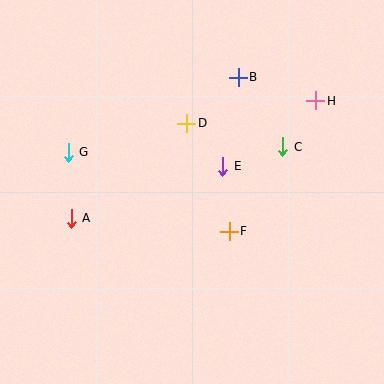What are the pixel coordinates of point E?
Point E is at (223, 166).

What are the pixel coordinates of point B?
Point B is at (238, 77).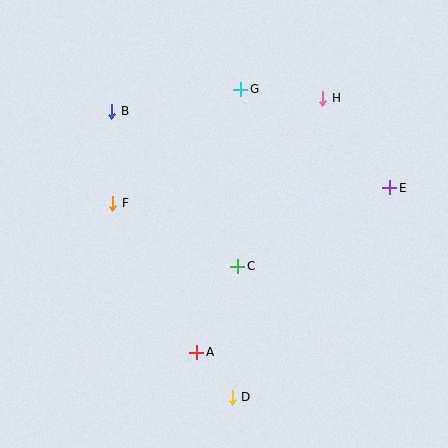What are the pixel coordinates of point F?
Point F is at (113, 203).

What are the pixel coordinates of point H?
Point H is at (323, 98).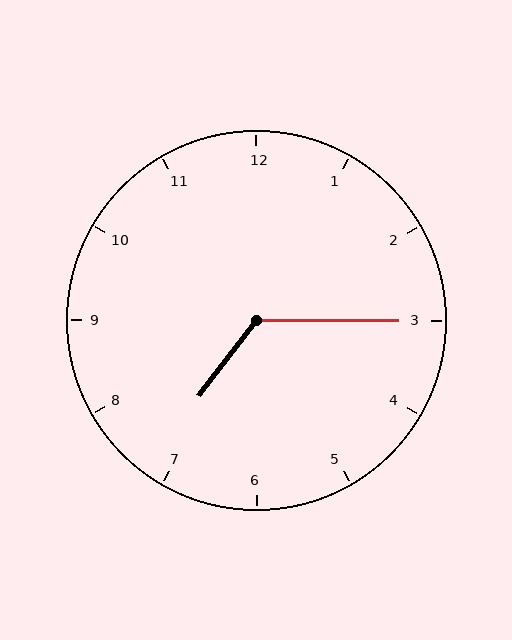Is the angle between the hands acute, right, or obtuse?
It is obtuse.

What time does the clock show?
7:15.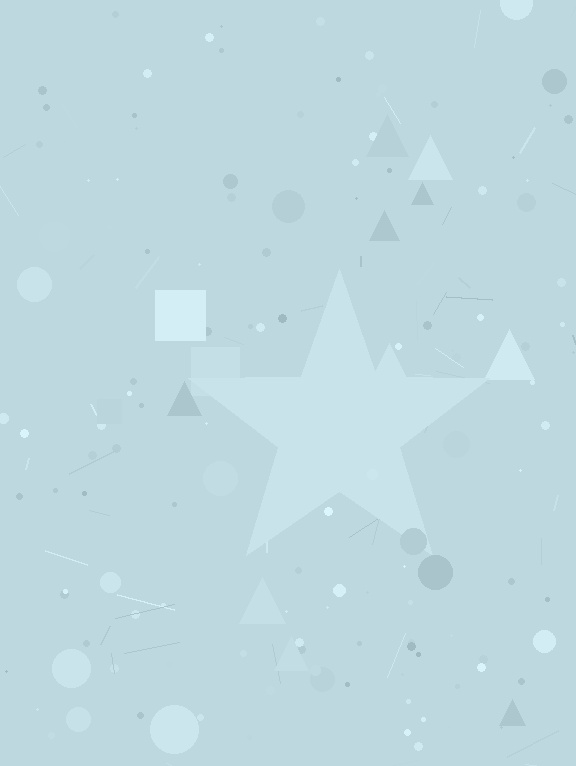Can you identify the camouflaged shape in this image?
The camouflaged shape is a star.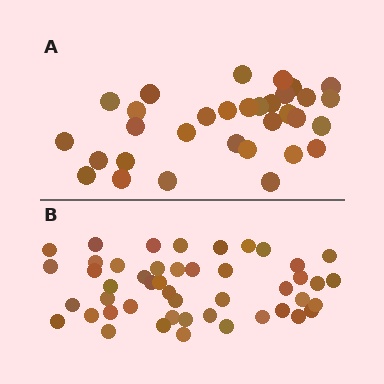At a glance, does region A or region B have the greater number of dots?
Region B (the bottom region) has more dots.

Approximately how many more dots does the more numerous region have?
Region B has approximately 15 more dots than region A.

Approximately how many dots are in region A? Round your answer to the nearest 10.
About 30 dots. (The exact count is 32, which rounds to 30.)